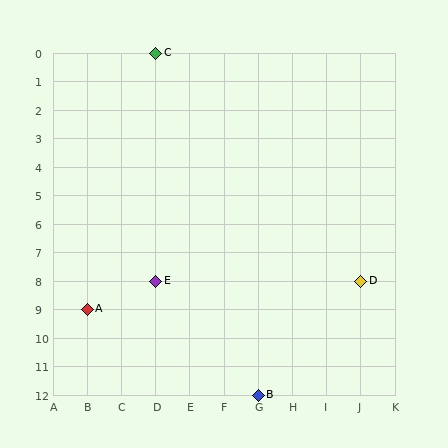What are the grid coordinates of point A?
Point A is at grid coordinates (B, 9).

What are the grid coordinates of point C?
Point C is at grid coordinates (D, 0).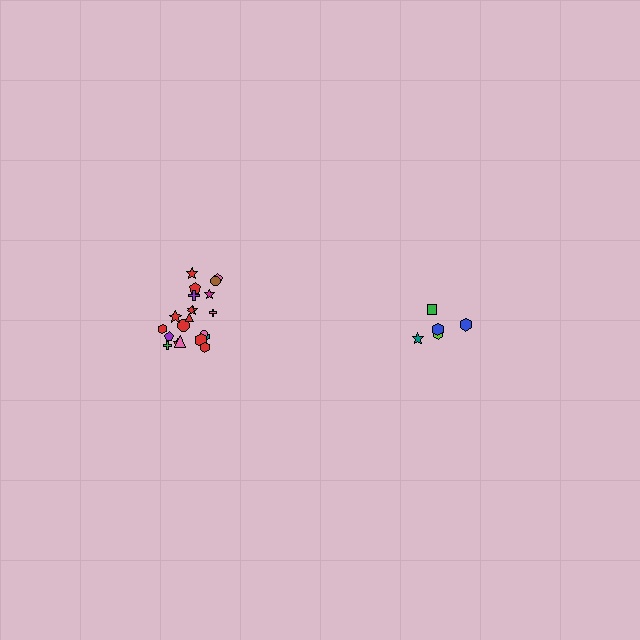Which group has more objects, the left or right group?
The left group.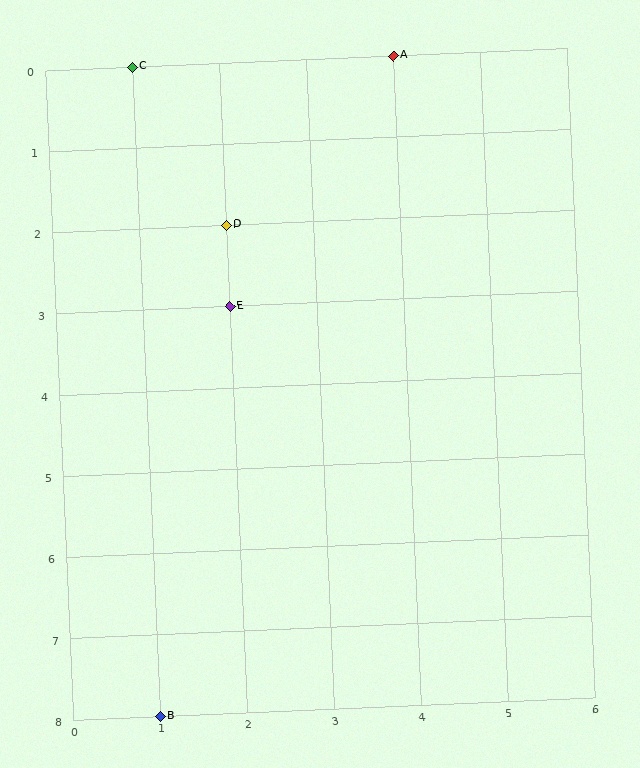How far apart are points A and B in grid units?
Points A and B are 3 columns and 8 rows apart (about 8.5 grid units diagonally).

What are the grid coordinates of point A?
Point A is at grid coordinates (4, 0).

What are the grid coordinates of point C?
Point C is at grid coordinates (1, 0).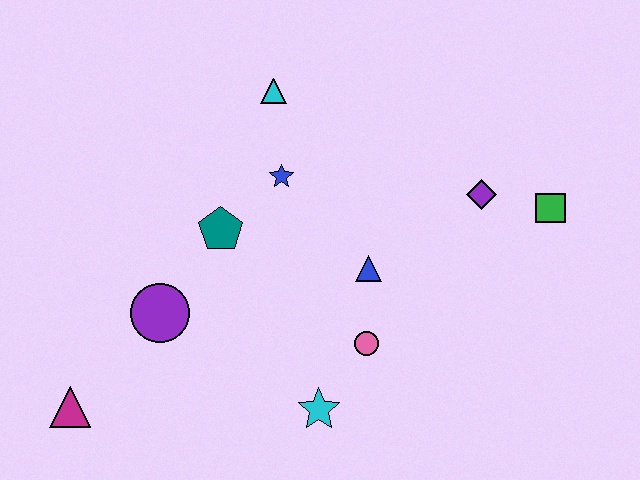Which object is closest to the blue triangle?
The pink circle is closest to the blue triangle.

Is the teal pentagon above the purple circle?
Yes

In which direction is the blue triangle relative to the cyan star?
The blue triangle is above the cyan star.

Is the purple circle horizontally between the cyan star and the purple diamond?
No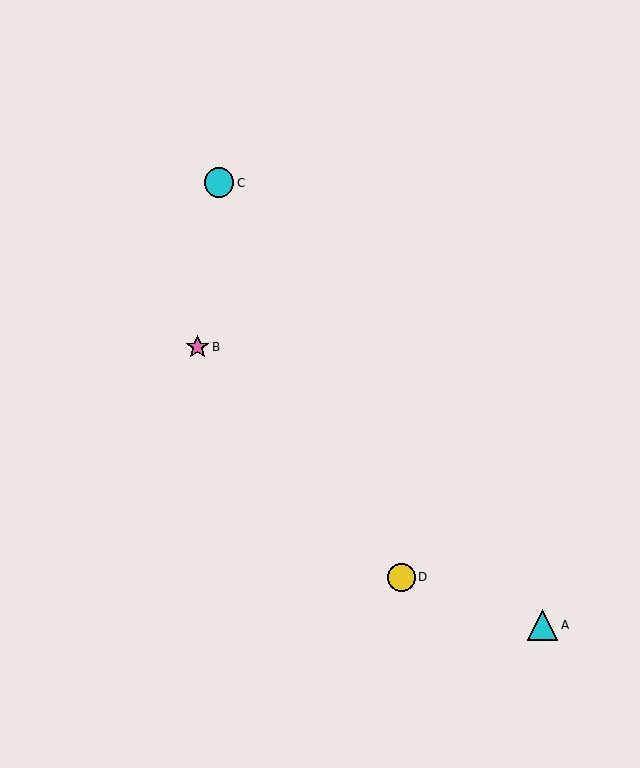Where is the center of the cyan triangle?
The center of the cyan triangle is at (543, 625).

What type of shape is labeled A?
Shape A is a cyan triangle.